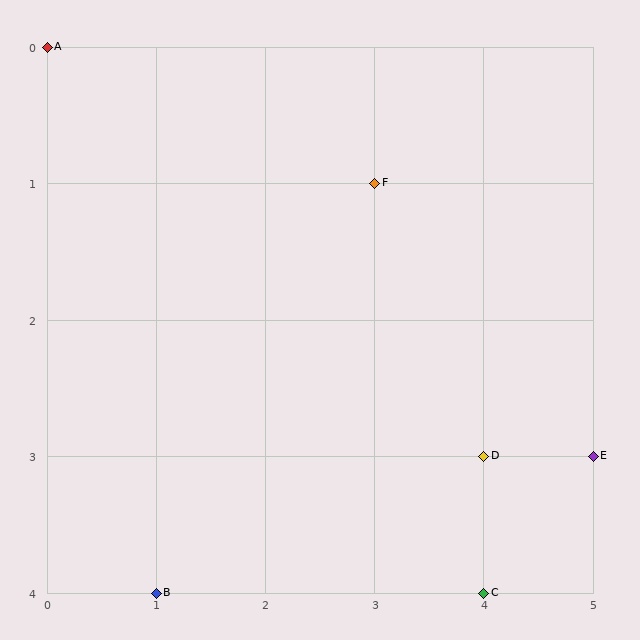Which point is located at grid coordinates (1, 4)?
Point B is at (1, 4).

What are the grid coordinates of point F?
Point F is at grid coordinates (3, 1).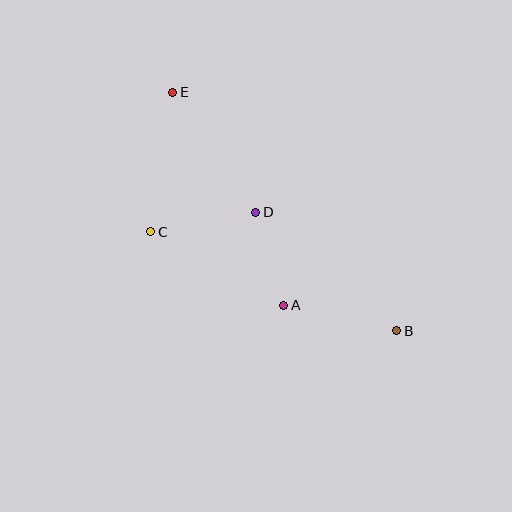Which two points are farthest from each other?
Points B and E are farthest from each other.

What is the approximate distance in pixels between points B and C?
The distance between B and C is approximately 265 pixels.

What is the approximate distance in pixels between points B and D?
The distance between B and D is approximately 184 pixels.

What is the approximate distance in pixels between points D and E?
The distance between D and E is approximately 146 pixels.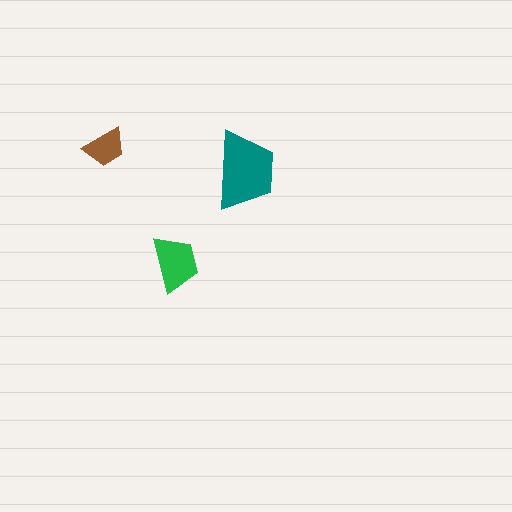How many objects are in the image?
There are 3 objects in the image.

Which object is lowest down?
The green trapezoid is bottommost.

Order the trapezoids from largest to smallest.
the teal one, the green one, the brown one.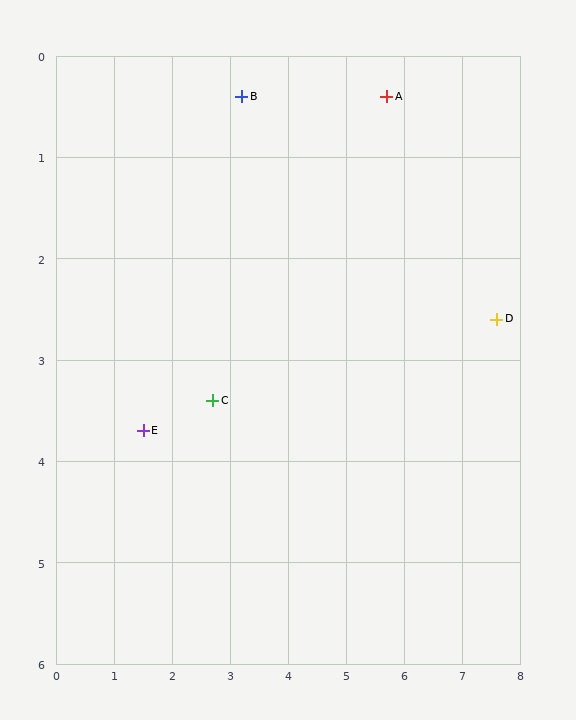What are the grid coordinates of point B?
Point B is at approximately (3.2, 0.4).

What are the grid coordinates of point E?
Point E is at approximately (1.5, 3.7).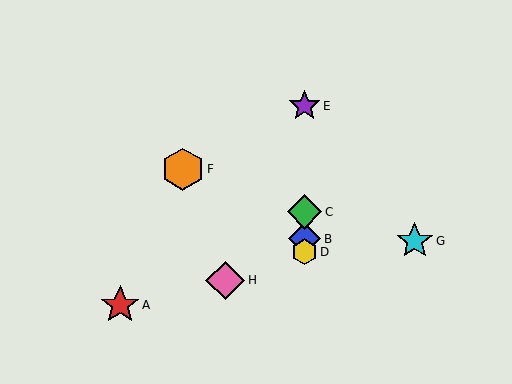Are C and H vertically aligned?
No, C is at x≈304 and H is at x≈225.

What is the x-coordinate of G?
Object G is at x≈415.